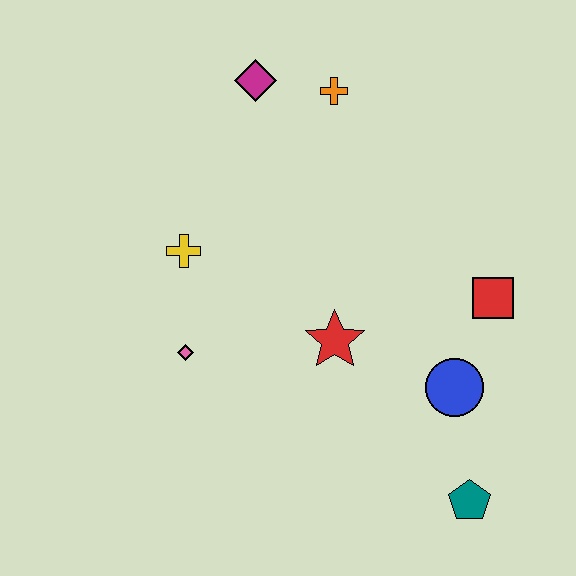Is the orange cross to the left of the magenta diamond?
No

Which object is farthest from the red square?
The magenta diamond is farthest from the red square.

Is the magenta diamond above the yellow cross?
Yes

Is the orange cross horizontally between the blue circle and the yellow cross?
Yes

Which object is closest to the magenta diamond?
The orange cross is closest to the magenta diamond.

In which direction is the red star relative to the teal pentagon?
The red star is above the teal pentagon.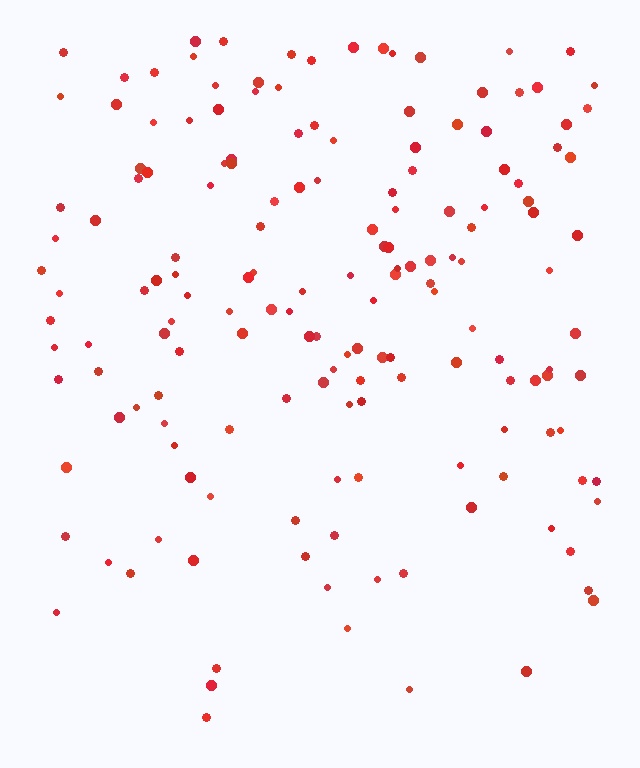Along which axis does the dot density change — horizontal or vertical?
Vertical.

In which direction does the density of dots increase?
From bottom to top, with the top side densest.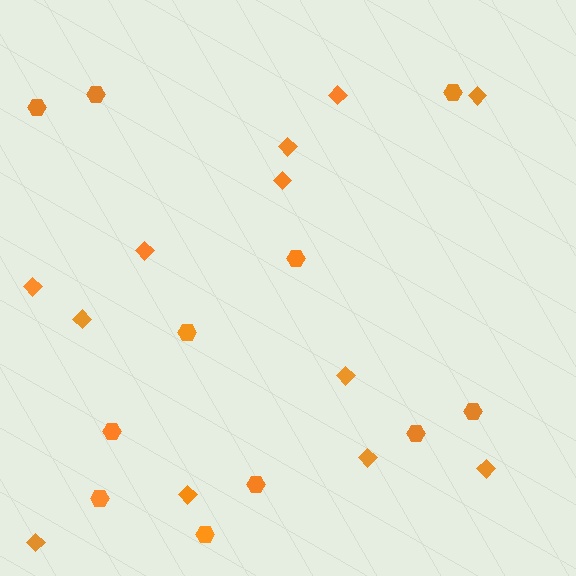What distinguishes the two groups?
There are 2 groups: one group of diamonds (12) and one group of hexagons (11).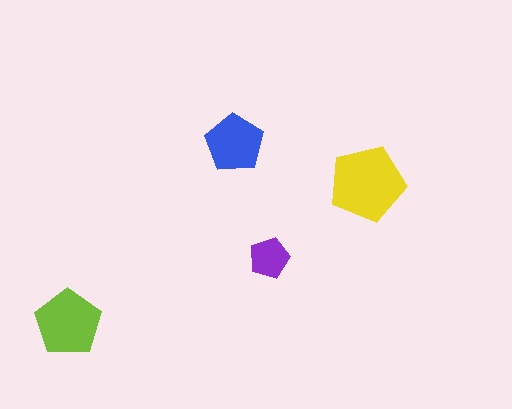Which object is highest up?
The blue pentagon is topmost.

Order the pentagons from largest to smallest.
the yellow one, the lime one, the blue one, the purple one.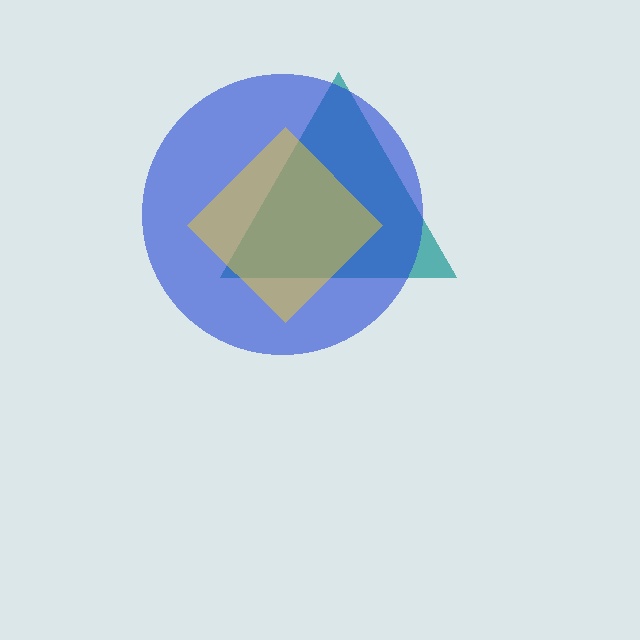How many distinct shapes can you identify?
There are 3 distinct shapes: a teal triangle, a blue circle, a yellow diamond.